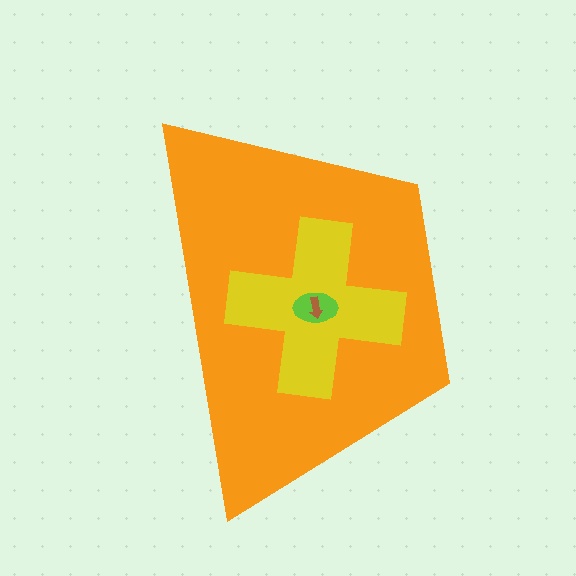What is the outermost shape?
The orange trapezoid.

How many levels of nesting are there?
4.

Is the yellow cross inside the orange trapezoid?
Yes.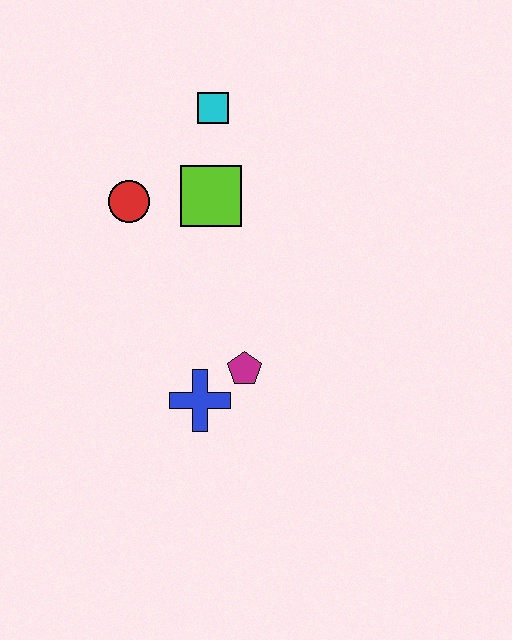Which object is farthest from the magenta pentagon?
The cyan square is farthest from the magenta pentagon.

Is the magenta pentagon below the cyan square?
Yes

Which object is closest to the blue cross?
The magenta pentagon is closest to the blue cross.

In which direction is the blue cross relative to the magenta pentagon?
The blue cross is to the left of the magenta pentagon.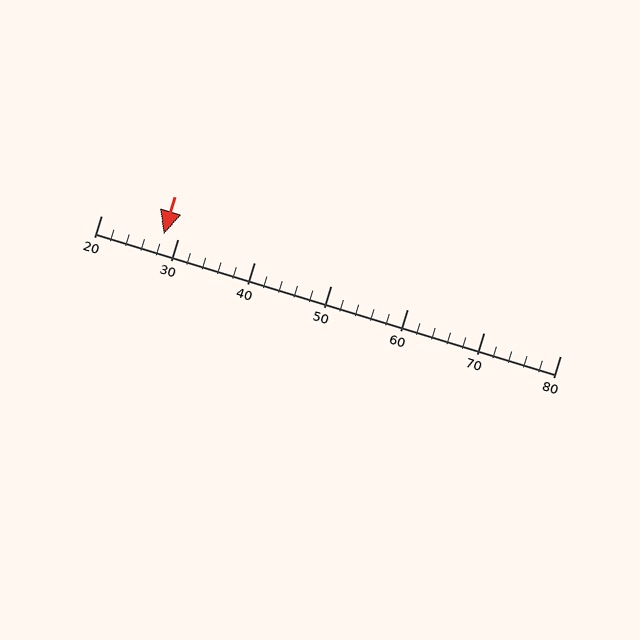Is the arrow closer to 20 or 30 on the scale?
The arrow is closer to 30.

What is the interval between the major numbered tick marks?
The major tick marks are spaced 10 units apart.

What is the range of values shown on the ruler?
The ruler shows values from 20 to 80.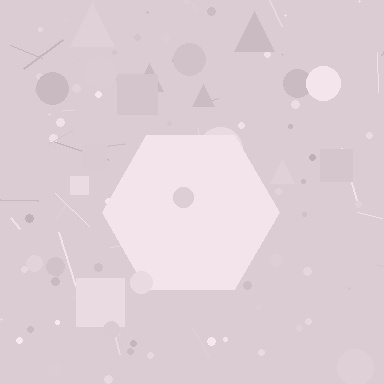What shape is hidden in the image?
A hexagon is hidden in the image.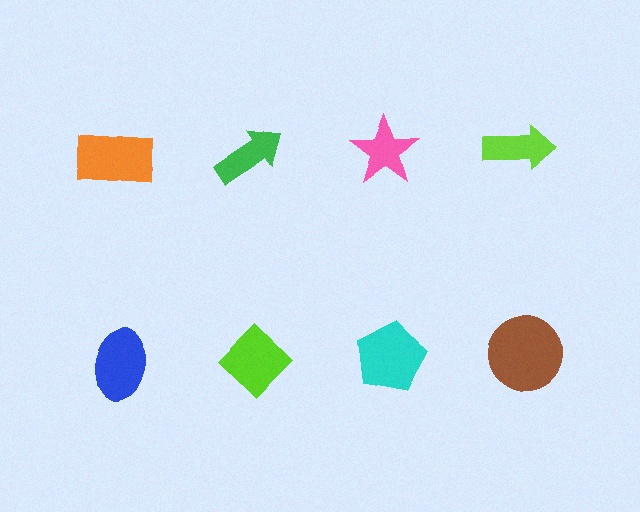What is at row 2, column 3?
A cyan pentagon.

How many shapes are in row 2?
4 shapes.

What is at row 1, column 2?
A green arrow.